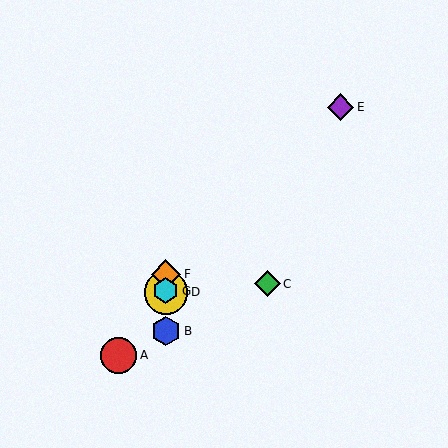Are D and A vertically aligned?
No, D is at x≈166 and A is at x≈119.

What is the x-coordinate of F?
Object F is at x≈166.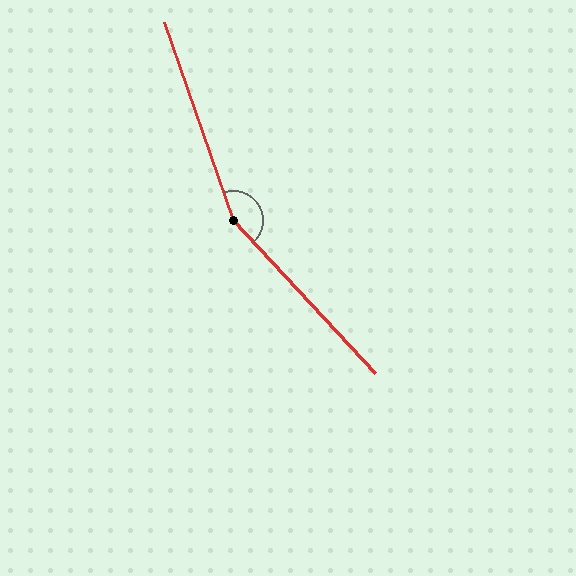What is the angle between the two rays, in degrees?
Approximately 156 degrees.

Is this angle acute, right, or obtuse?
It is obtuse.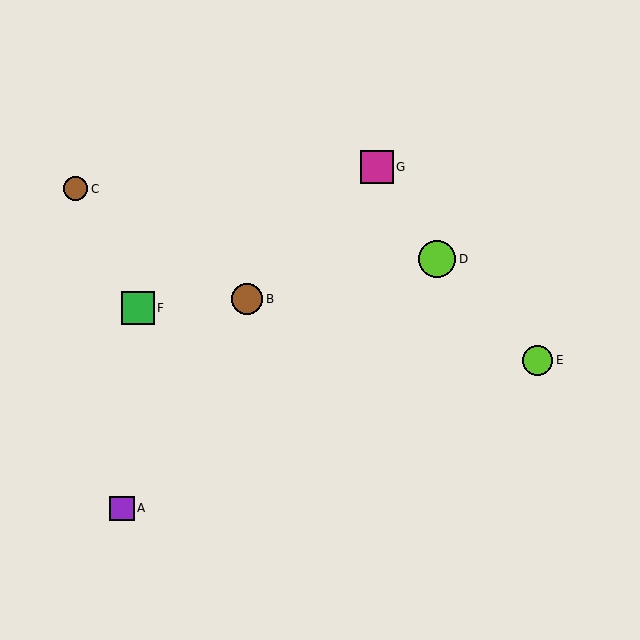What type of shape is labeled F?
Shape F is a green square.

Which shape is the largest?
The lime circle (labeled D) is the largest.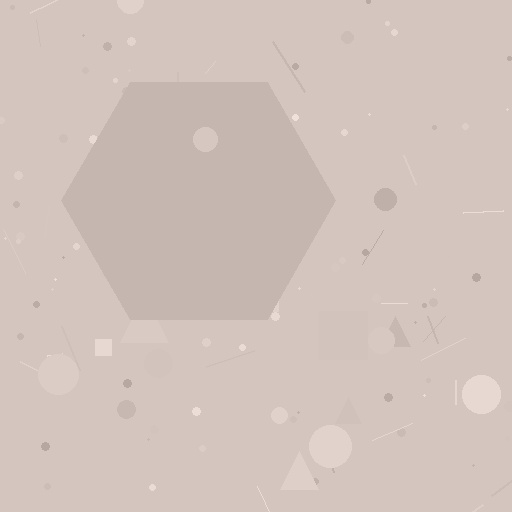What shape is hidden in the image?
A hexagon is hidden in the image.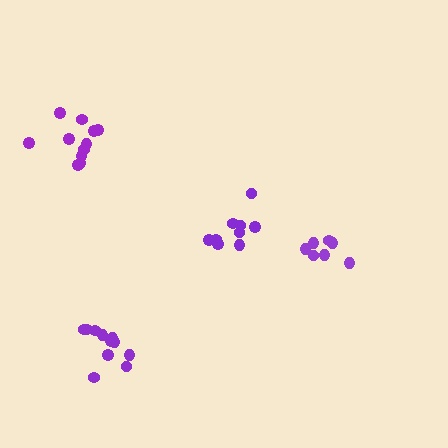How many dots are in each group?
Group 1: 11 dots, Group 2: 9 dots, Group 3: 12 dots, Group 4: 7 dots (39 total).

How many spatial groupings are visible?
There are 4 spatial groupings.